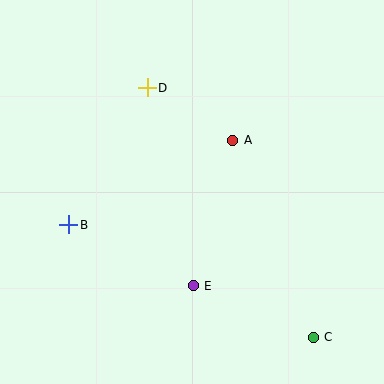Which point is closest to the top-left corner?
Point D is closest to the top-left corner.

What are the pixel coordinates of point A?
Point A is at (233, 140).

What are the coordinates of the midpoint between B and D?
The midpoint between B and D is at (108, 156).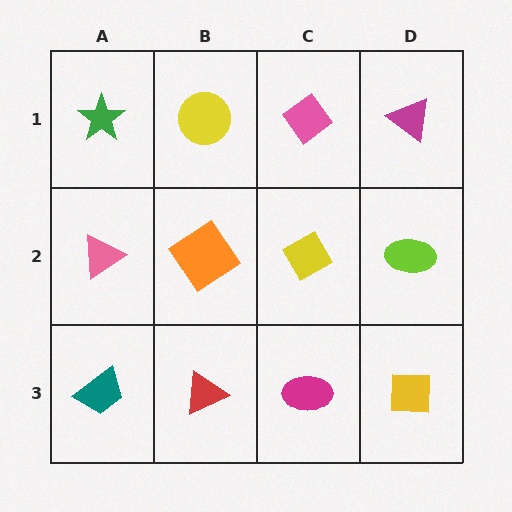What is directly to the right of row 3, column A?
A red triangle.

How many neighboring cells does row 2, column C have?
4.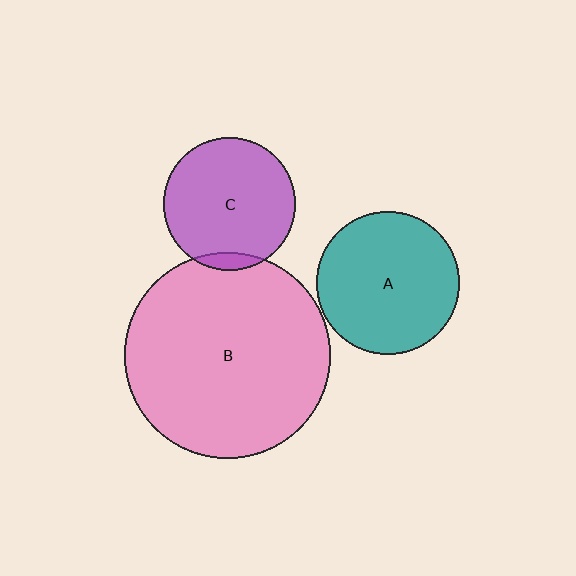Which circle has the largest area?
Circle B (pink).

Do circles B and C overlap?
Yes.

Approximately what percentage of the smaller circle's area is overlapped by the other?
Approximately 5%.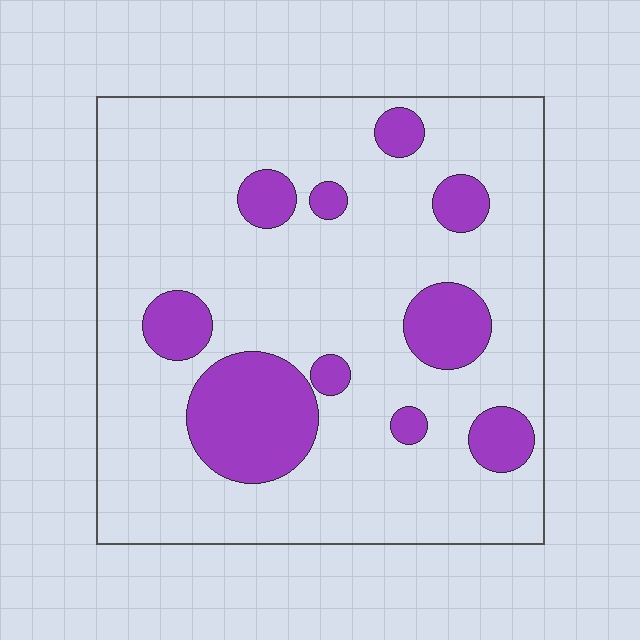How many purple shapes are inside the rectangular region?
10.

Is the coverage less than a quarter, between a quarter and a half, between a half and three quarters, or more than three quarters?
Less than a quarter.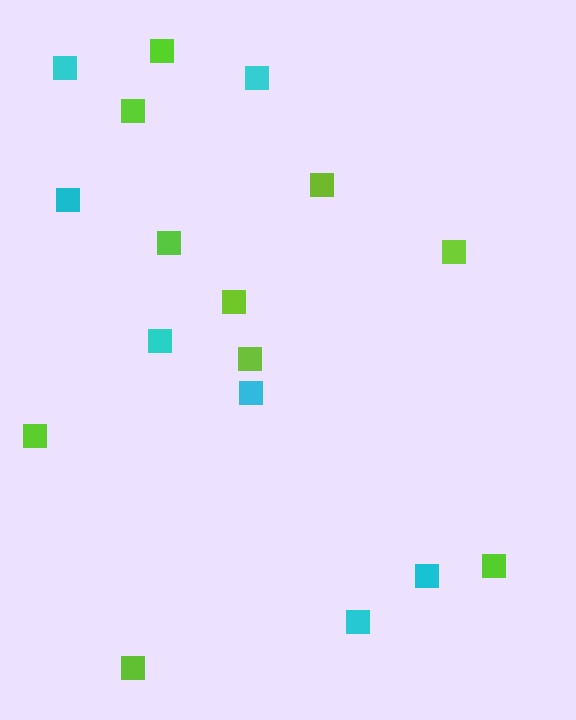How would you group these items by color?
There are 2 groups: one group of cyan squares (7) and one group of lime squares (10).